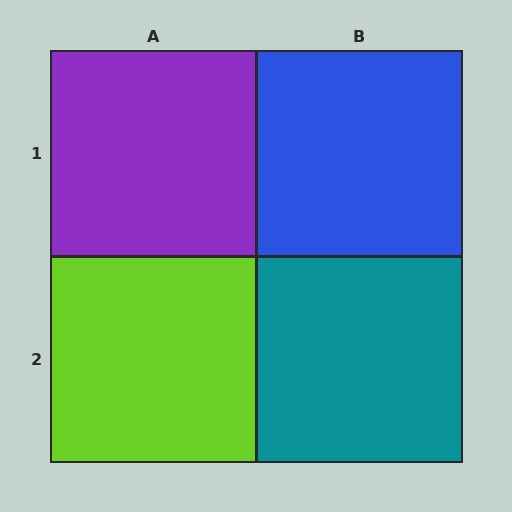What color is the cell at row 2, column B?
Teal.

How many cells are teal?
1 cell is teal.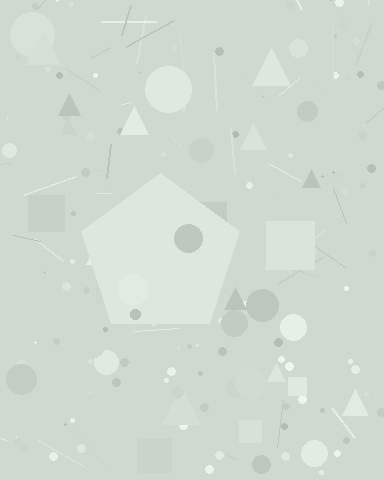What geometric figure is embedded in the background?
A pentagon is embedded in the background.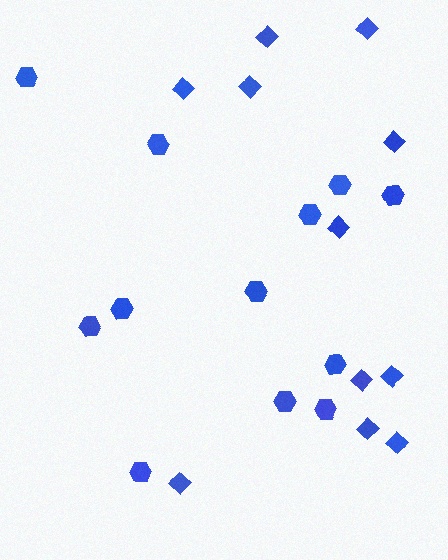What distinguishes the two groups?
There are 2 groups: one group of diamonds (11) and one group of hexagons (12).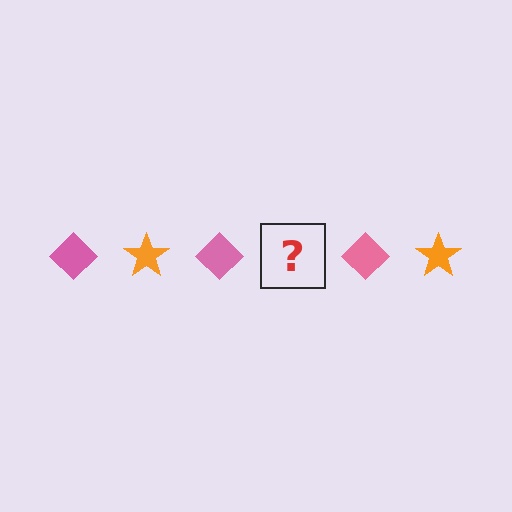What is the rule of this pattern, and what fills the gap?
The rule is that the pattern alternates between pink diamond and orange star. The gap should be filled with an orange star.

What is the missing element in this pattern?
The missing element is an orange star.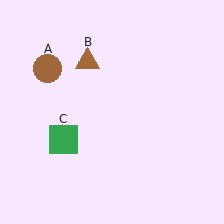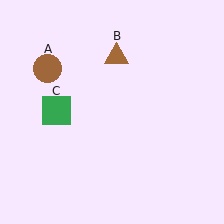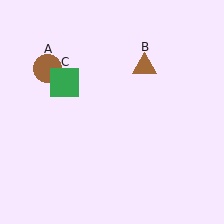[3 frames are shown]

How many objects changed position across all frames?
2 objects changed position: brown triangle (object B), green square (object C).